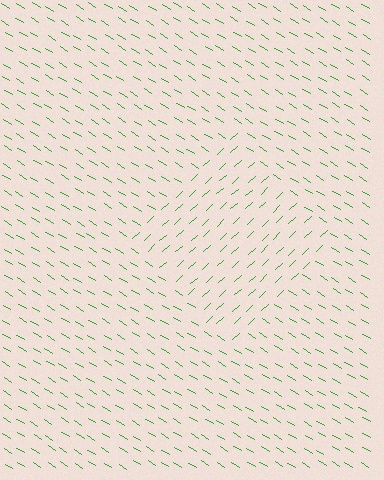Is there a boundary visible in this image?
Yes, there is a texture boundary formed by a change in line orientation.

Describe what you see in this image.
The image is filled with small green line segments. A diamond region in the image has lines oriented differently from the surrounding lines, creating a visible texture boundary.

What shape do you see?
I see a diamond.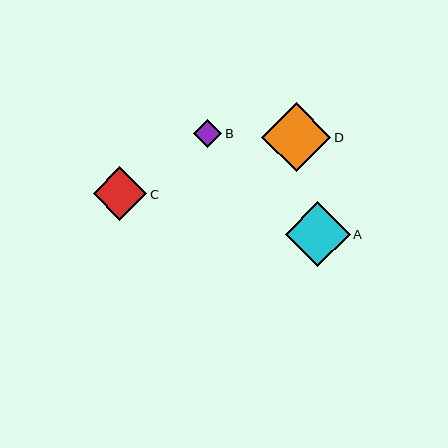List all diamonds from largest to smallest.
From largest to smallest: D, A, C, B.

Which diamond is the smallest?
Diamond B is the smallest with a size of approximately 28 pixels.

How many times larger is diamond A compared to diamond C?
Diamond A is approximately 1.2 times the size of diamond C.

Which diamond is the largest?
Diamond D is the largest with a size of approximately 69 pixels.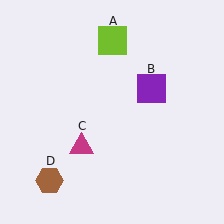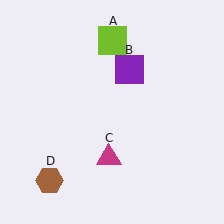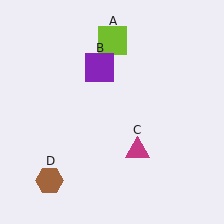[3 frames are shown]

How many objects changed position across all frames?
2 objects changed position: purple square (object B), magenta triangle (object C).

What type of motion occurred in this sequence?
The purple square (object B), magenta triangle (object C) rotated counterclockwise around the center of the scene.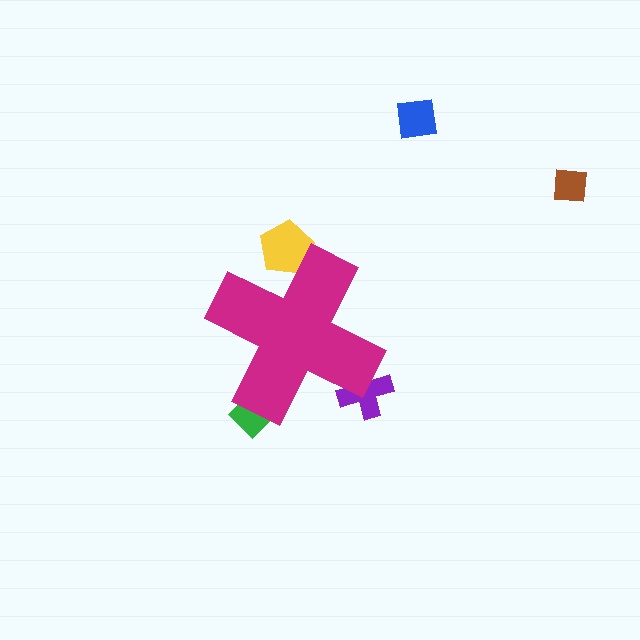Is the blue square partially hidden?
No, the blue square is fully visible.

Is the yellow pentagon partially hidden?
Yes, the yellow pentagon is partially hidden behind the magenta cross.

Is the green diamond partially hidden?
Yes, the green diamond is partially hidden behind the magenta cross.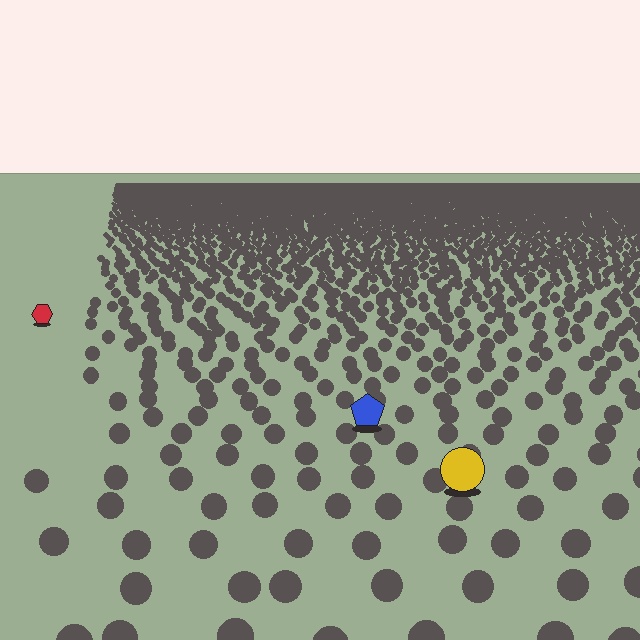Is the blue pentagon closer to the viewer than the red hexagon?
Yes. The blue pentagon is closer — you can tell from the texture gradient: the ground texture is coarser near it.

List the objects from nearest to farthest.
From nearest to farthest: the yellow circle, the blue pentagon, the red hexagon.